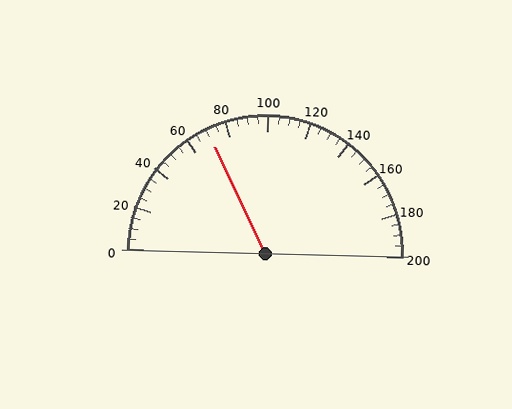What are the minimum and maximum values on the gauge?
The gauge ranges from 0 to 200.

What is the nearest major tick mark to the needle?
The nearest major tick mark is 80.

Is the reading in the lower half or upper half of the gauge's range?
The reading is in the lower half of the range (0 to 200).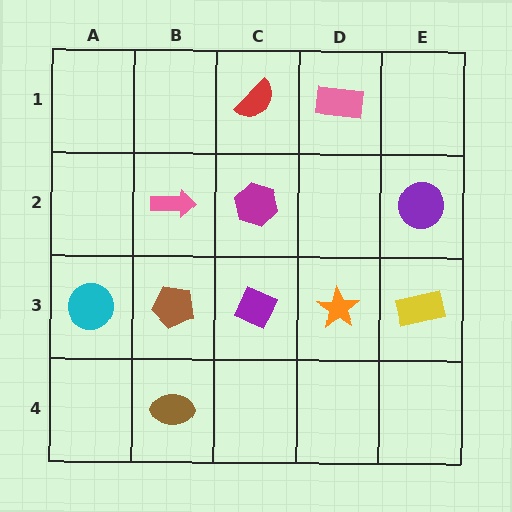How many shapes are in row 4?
1 shape.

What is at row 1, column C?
A red semicircle.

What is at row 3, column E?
A yellow rectangle.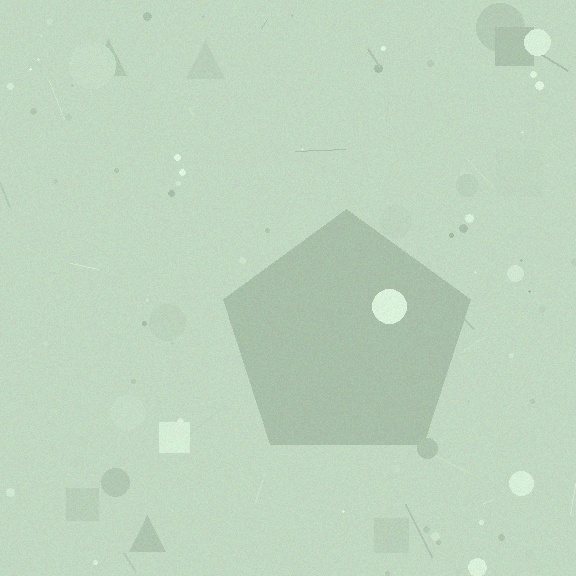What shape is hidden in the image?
A pentagon is hidden in the image.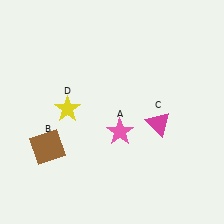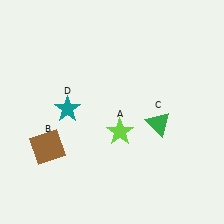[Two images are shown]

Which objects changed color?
A changed from pink to lime. C changed from magenta to green. D changed from yellow to teal.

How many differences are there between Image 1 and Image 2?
There are 3 differences between the two images.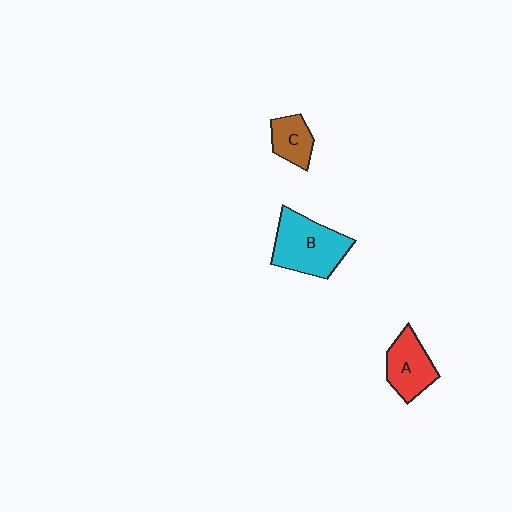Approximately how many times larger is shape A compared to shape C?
Approximately 1.4 times.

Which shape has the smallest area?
Shape C (brown).